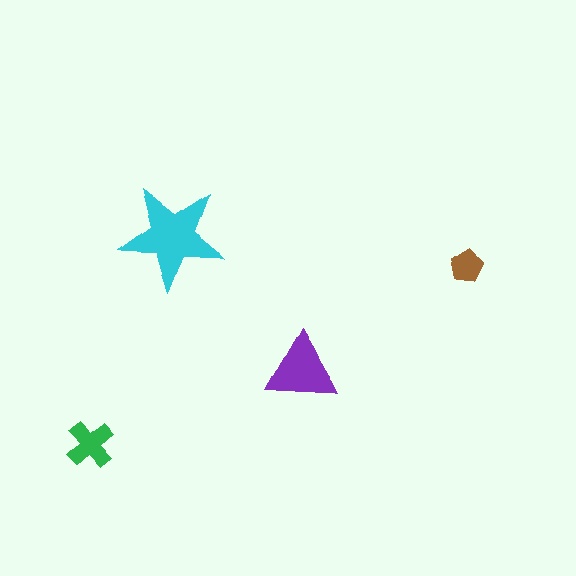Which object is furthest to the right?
The brown pentagon is rightmost.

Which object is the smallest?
The brown pentagon.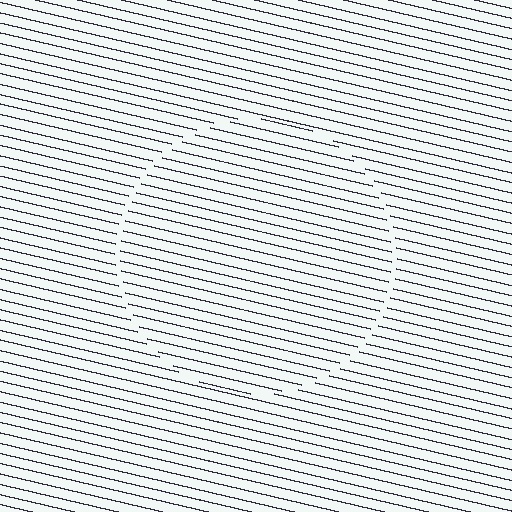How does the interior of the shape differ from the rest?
The interior of the shape contains the same grating, shifted by half a period — the contour is defined by the phase discontinuity where line-ends from the inner and outer gratings abut.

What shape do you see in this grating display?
An illusory circle. The interior of the shape contains the same grating, shifted by half a period — the contour is defined by the phase discontinuity where line-ends from the inner and outer gratings abut.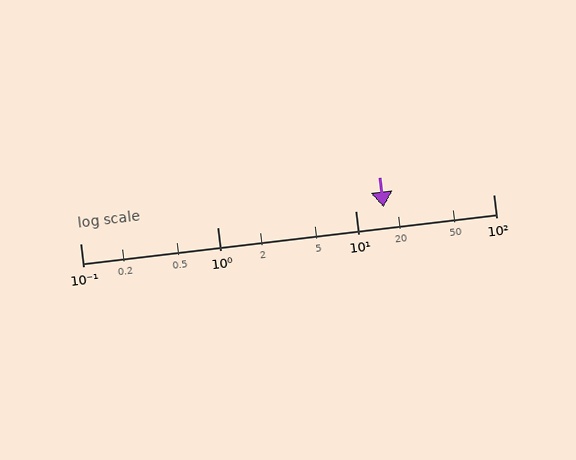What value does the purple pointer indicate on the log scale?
The pointer indicates approximately 16.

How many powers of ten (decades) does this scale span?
The scale spans 3 decades, from 0.1 to 100.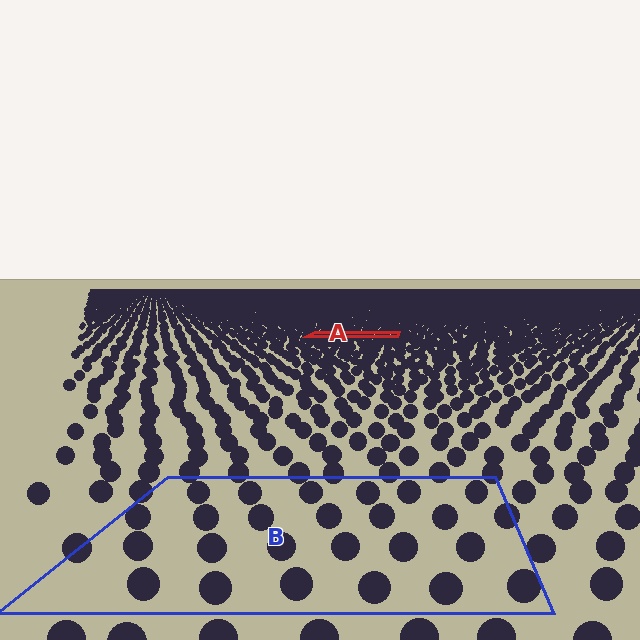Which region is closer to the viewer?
Region B is closer. The texture elements there are larger and more spread out.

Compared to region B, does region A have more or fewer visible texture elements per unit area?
Region A has more texture elements per unit area — they are packed more densely because it is farther away.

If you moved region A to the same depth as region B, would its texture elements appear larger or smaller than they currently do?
They would appear larger. At a closer depth, the same texture elements are projected at a bigger on-screen size.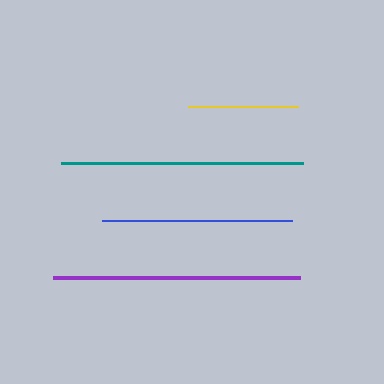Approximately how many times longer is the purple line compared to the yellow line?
The purple line is approximately 2.2 times the length of the yellow line.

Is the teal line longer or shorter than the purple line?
The purple line is longer than the teal line.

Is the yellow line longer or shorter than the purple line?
The purple line is longer than the yellow line.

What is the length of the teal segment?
The teal segment is approximately 242 pixels long.